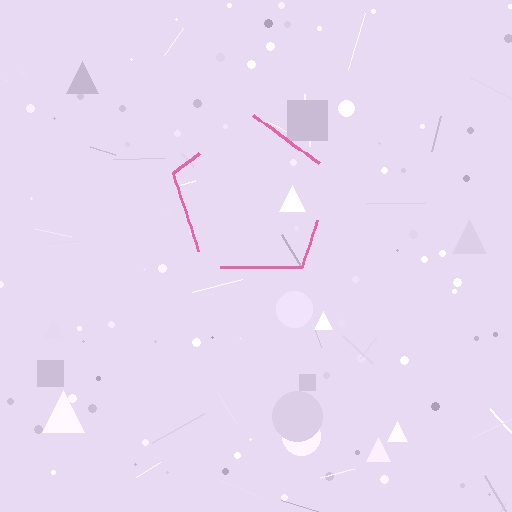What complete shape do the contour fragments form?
The contour fragments form a pentagon.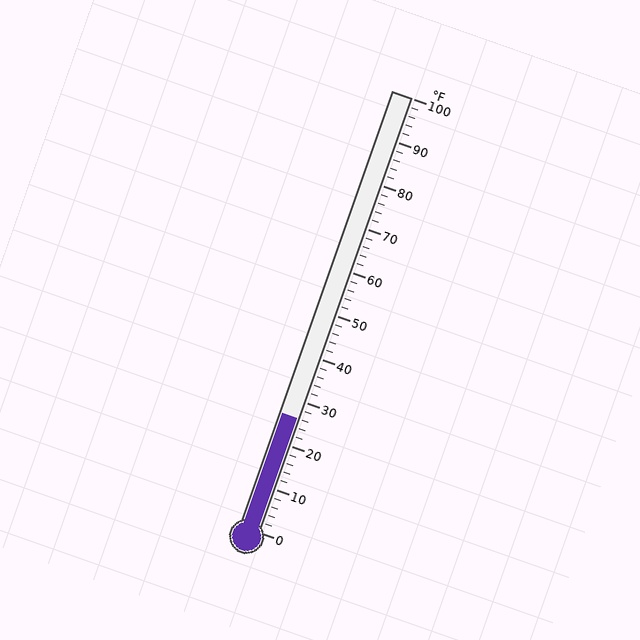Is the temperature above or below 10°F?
The temperature is above 10°F.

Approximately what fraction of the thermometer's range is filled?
The thermometer is filled to approximately 25% of its range.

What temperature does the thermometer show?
The thermometer shows approximately 26°F.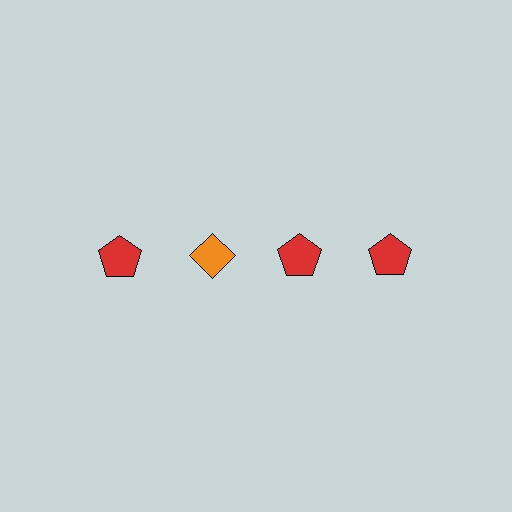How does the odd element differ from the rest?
It differs in both color (orange instead of red) and shape (diamond instead of pentagon).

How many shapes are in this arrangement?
There are 4 shapes arranged in a grid pattern.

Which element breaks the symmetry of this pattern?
The orange diamond in the top row, second from left column breaks the symmetry. All other shapes are red pentagons.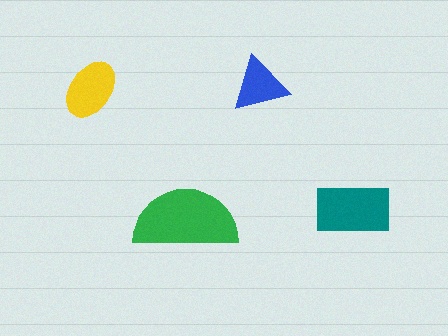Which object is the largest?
The green semicircle.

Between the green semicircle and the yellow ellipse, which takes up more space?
The green semicircle.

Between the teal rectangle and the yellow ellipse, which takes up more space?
The teal rectangle.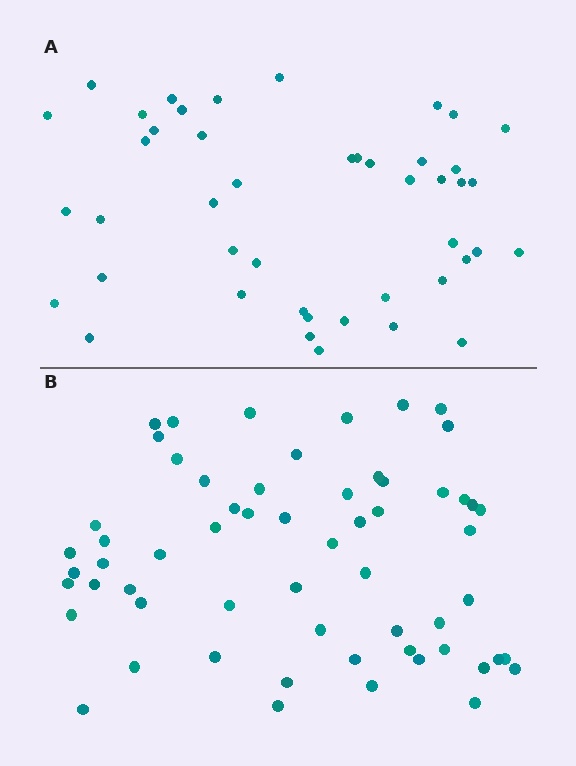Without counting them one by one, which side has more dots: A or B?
Region B (the bottom region) has more dots.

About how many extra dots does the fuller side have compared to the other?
Region B has approximately 15 more dots than region A.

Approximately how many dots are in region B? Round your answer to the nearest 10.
About 60 dots.